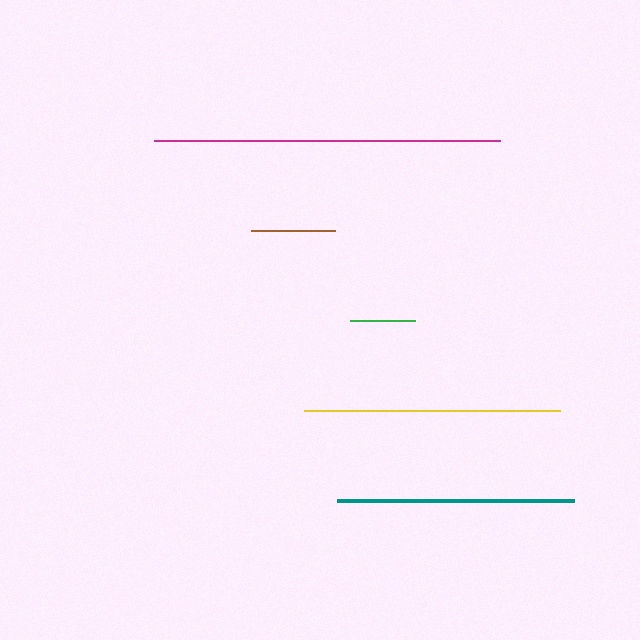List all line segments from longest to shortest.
From longest to shortest: magenta, yellow, teal, brown, green.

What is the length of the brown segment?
The brown segment is approximately 83 pixels long.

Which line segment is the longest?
The magenta line is the longest at approximately 346 pixels.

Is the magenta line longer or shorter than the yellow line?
The magenta line is longer than the yellow line.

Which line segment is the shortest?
The green line is the shortest at approximately 65 pixels.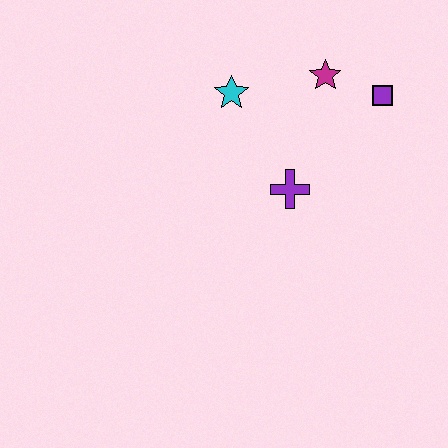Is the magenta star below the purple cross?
No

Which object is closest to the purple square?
The magenta star is closest to the purple square.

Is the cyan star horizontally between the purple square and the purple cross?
No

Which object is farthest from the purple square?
The cyan star is farthest from the purple square.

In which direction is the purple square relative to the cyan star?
The purple square is to the right of the cyan star.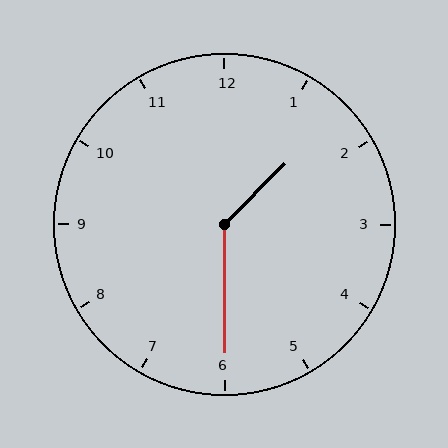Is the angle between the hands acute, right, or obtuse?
It is obtuse.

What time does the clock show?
1:30.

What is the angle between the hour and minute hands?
Approximately 135 degrees.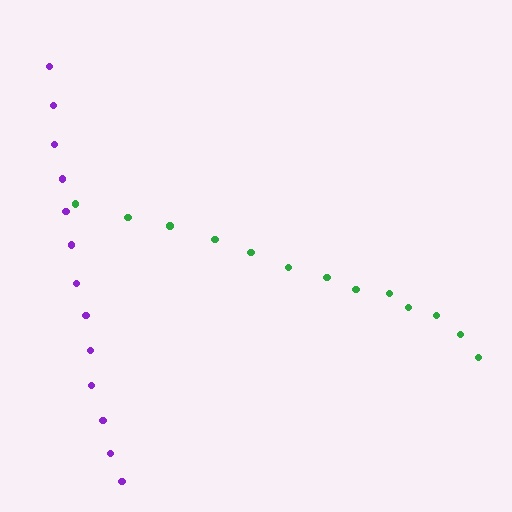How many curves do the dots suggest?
There are 2 distinct paths.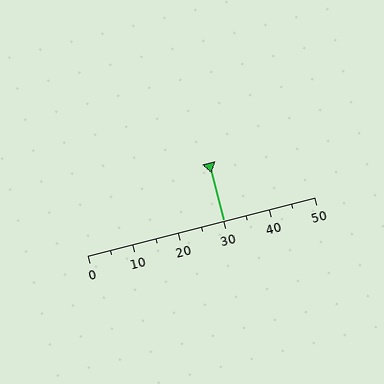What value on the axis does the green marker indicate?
The marker indicates approximately 30.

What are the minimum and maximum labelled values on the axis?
The axis runs from 0 to 50.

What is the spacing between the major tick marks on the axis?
The major ticks are spaced 10 apart.